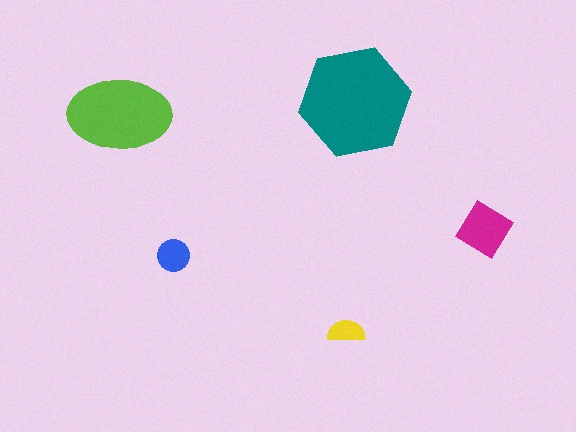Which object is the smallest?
The yellow semicircle.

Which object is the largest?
The teal hexagon.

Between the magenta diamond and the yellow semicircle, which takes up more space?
The magenta diamond.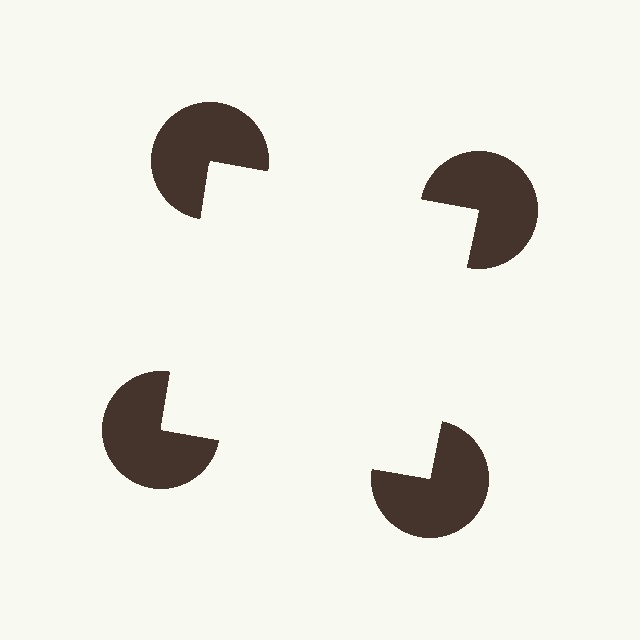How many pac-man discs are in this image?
There are 4 — one at each vertex of the illusory square.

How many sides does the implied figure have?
4 sides.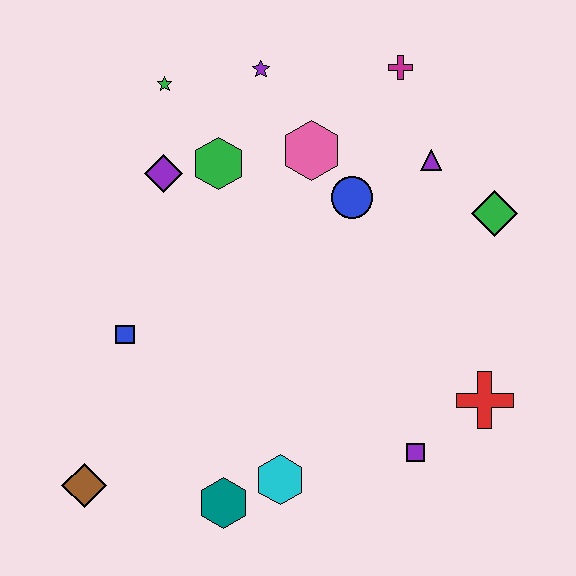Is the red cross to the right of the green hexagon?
Yes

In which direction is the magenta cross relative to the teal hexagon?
The magenta cross is above the teal hexagon.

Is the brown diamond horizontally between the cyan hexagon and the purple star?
No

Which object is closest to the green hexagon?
The purple diamond is closest to the green hexagon.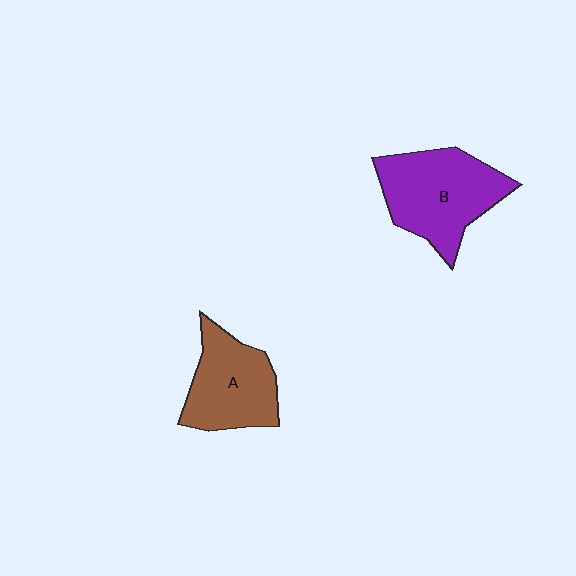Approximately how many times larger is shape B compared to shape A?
Approximately 1.2 times.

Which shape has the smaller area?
Shape A (brown).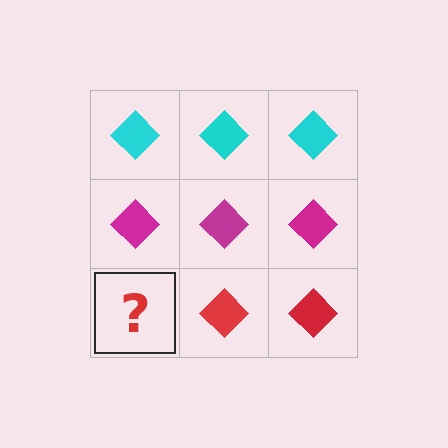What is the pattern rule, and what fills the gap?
The rule is that each row has a consistent color. The gap should be filled with a red diamond.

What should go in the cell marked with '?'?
The missing cell should contain a red diamond.